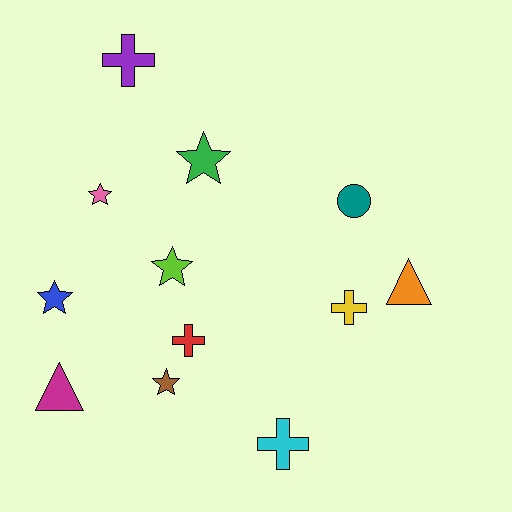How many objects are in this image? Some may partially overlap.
There are 12 objects.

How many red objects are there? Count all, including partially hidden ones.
There is 1 red object.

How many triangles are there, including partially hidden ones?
There are 2 triangles.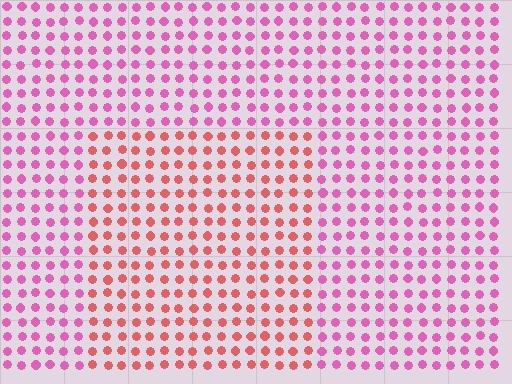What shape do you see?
I see a rectangle.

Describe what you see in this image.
The image is filled with small pink elements in a uniform arrangement. A rectangle-shaped region is visible where the elements are tinted to a slightly different hue, forming a subtle color boundary.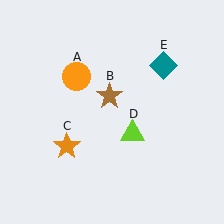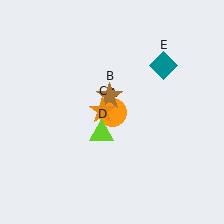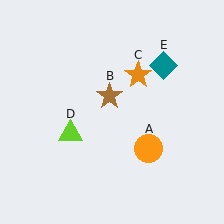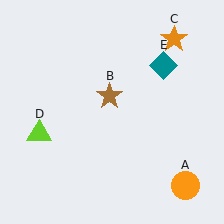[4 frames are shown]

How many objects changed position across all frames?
3 objects changed position: orange circle (object A), orange star (object C), lime triangle (object D).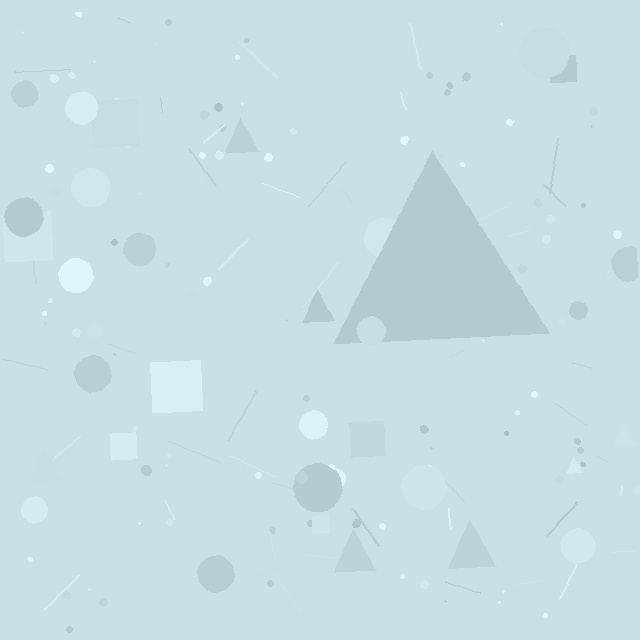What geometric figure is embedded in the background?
A triangle is embedded in the background.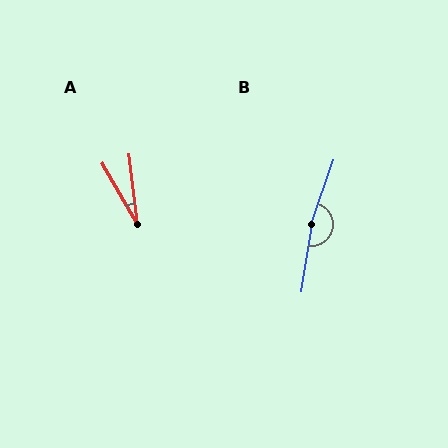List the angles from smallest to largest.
A (23°), B (169°).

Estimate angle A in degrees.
Approximately 23 degrees.